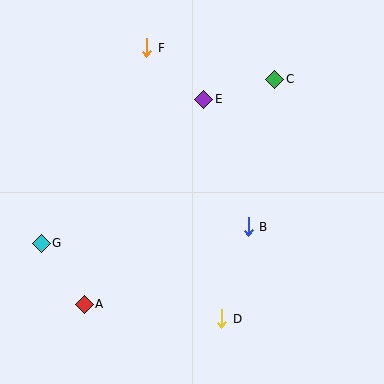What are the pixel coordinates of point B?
Point B is at (248, 227).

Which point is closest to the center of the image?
Point B at (248, 227) is closest to the center.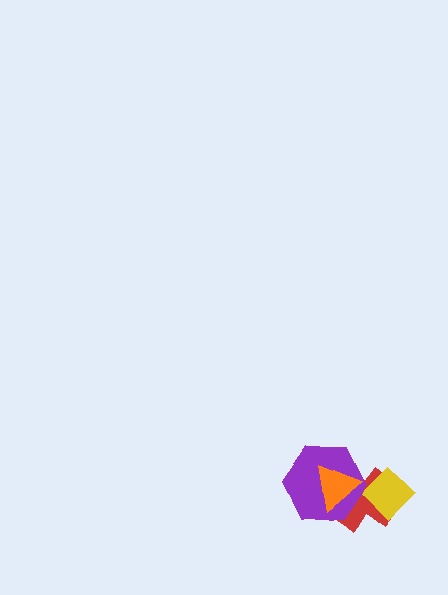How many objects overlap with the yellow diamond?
1 object overlaps with the yellow diamond.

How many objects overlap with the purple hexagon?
2 objects overlap with the purple hexagon.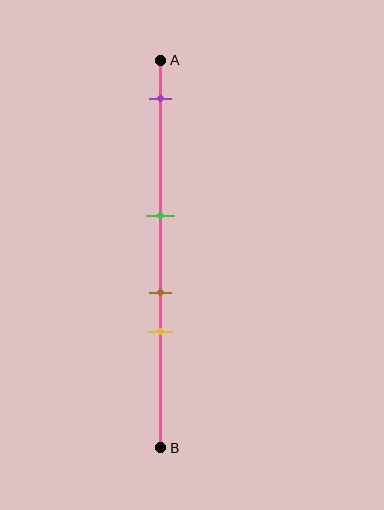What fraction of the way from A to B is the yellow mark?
The yellow mark is approximately 70% (0.7) of the way from A to B.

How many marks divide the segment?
There are 4 marks dividing the segment.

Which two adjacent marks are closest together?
The brown and yellow marks are the closest adjacent pair.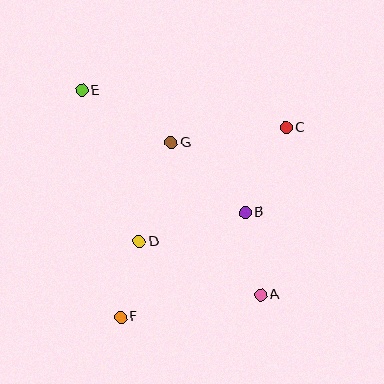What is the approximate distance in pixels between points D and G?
The distance between D and G is approximately 104 pixels.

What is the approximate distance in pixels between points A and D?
The distance between A and D is approximately 133 pixels.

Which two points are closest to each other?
Points D and F are closest to each other.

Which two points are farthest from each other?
Points A and E are farthest from each other.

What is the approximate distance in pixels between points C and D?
The distance between C and D is approximately 186 pixels.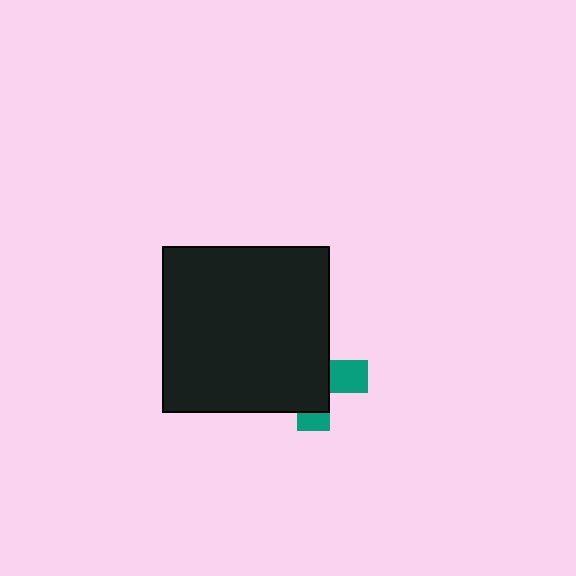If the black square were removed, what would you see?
You would see the complete teal cross.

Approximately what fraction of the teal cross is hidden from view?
Roughly 69% of the teal cross is hidden behind the black square.